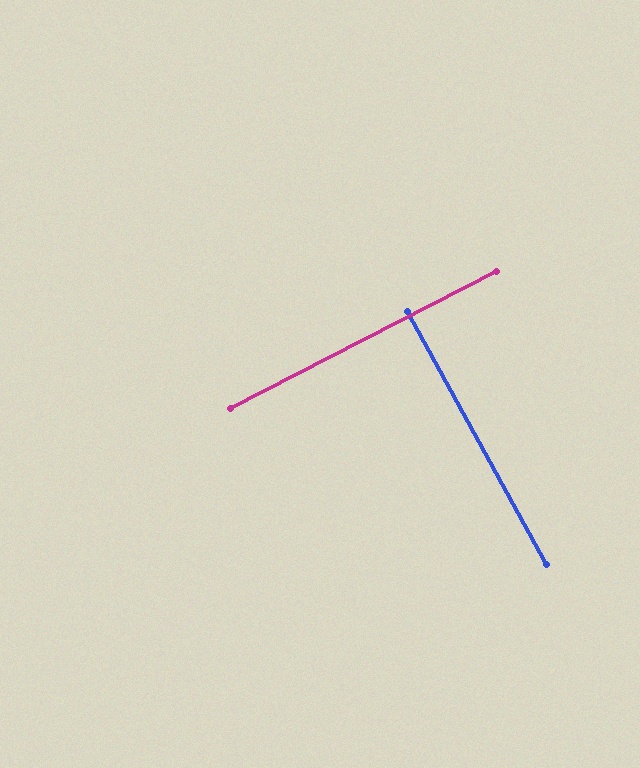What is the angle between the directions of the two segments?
Approximately 88 degrees.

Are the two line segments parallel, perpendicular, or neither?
Perpendicular — they meet at approximately 88°.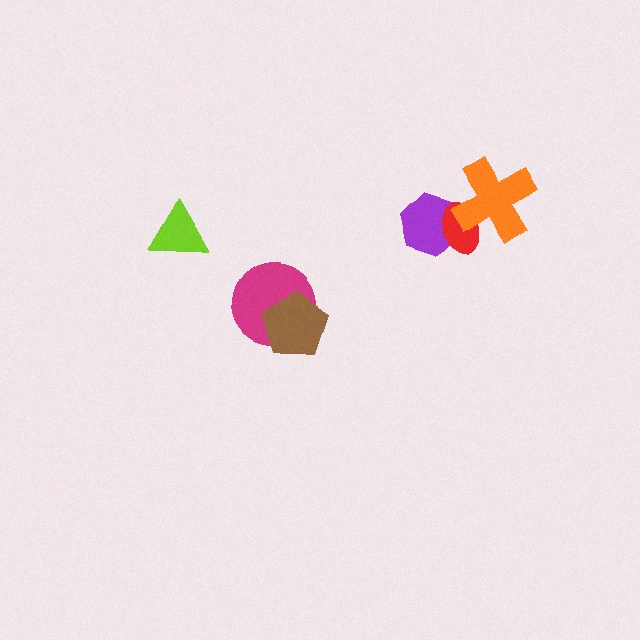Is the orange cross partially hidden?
No, no other shape covers it.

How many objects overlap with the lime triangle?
0 objects overlap with the lime triangle.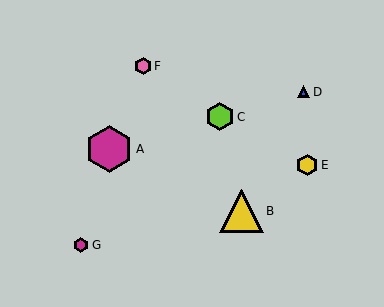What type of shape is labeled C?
Shape C is a lime hexagon.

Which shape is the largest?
The magenta hexagon (labeled A) is the largest.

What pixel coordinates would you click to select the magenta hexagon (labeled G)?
Click at (81, 245) to select the magenta hexagon G.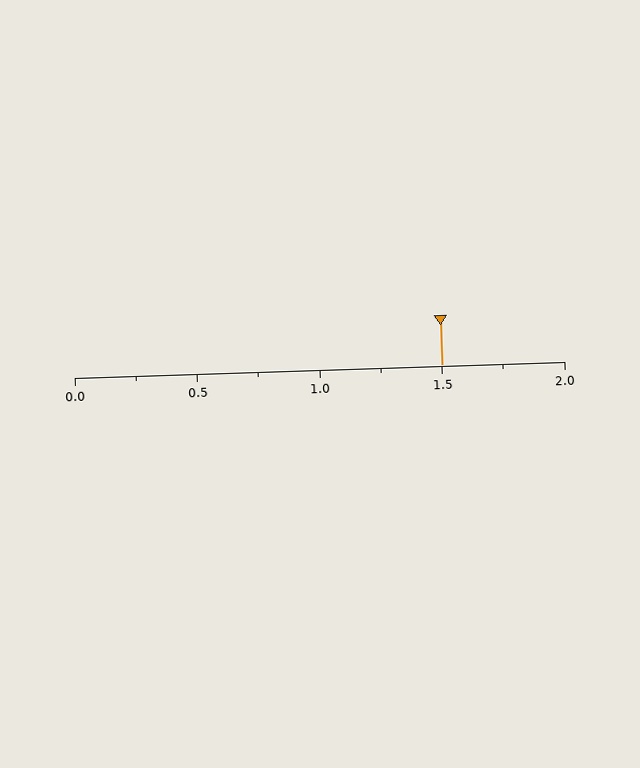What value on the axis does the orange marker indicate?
The marker indicates approximately 1.5.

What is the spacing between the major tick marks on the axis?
The major ticks are spaced 0.5 apart.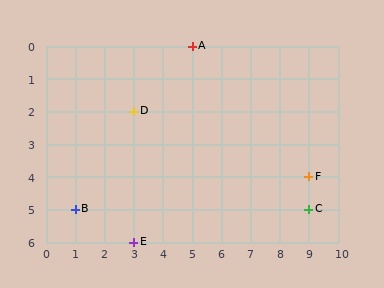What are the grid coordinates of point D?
Point D is at grid coordinates (3, 2).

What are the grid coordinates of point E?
Point E is at grid coordinates (3, 6).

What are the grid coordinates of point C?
Point C is at grid coordinates (9, 5).